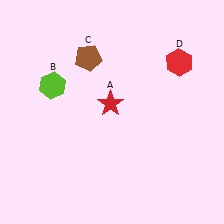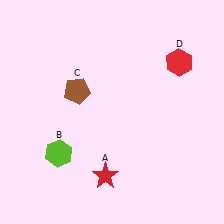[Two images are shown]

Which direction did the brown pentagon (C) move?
The brown pentagon (C) moved down.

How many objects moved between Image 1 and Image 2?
3 objects moved between the two images.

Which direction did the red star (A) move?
The red star (A) moved down.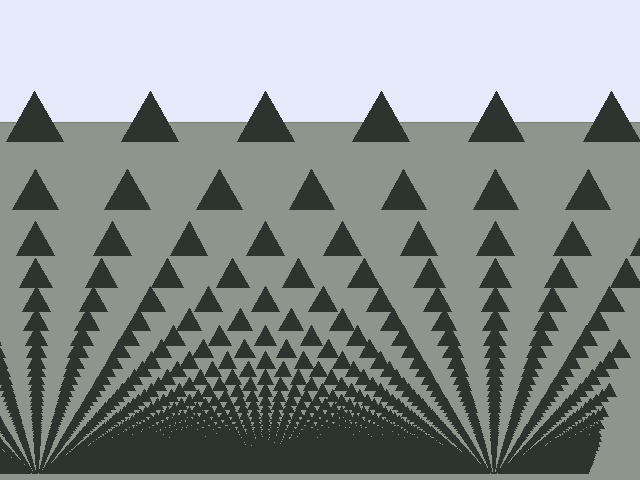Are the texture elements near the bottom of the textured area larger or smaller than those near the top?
Smaller. The gradient is inverted — elements near the bottom are smaller and denser.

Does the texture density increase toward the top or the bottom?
Density increases toward the bottom.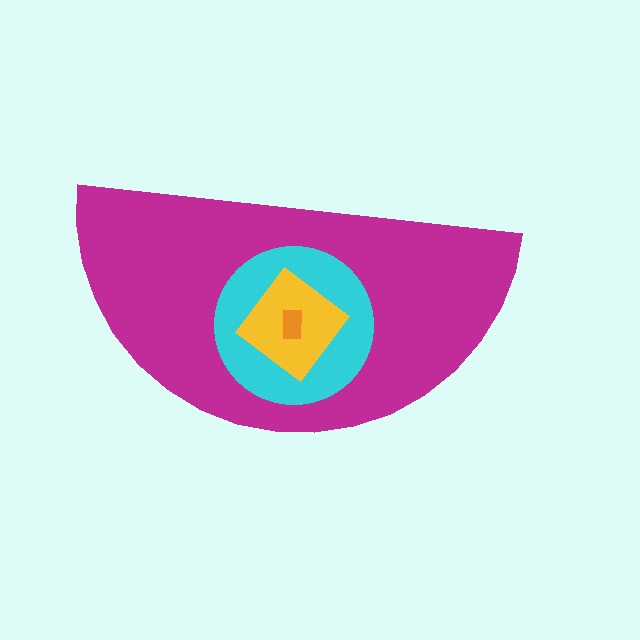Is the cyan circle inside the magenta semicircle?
Yes.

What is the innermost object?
The orange rectangle.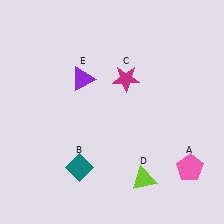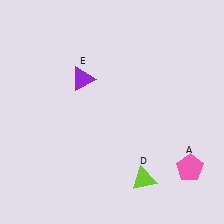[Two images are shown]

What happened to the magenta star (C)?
The magenta star (C) was removed in Image 2. It was in the top-right area of Image 1.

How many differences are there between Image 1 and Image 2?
There are 2 differences between the two images.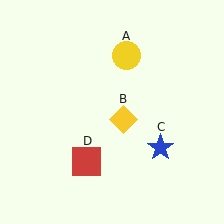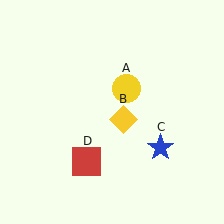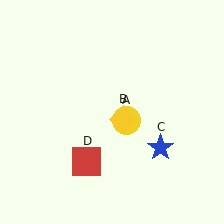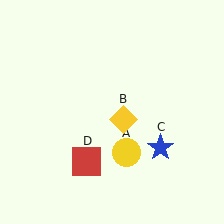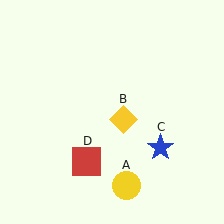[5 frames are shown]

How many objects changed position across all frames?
1 object changed position: yellow circle (object A).